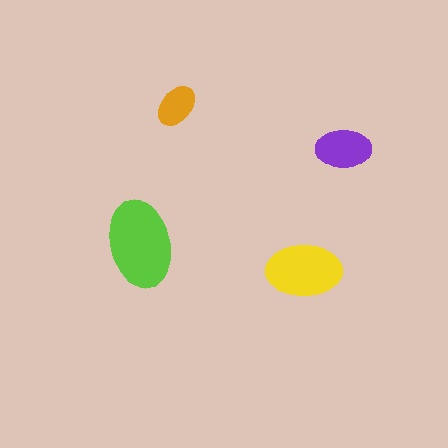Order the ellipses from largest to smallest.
the lime one, the yellow one, the purple one, the orange one.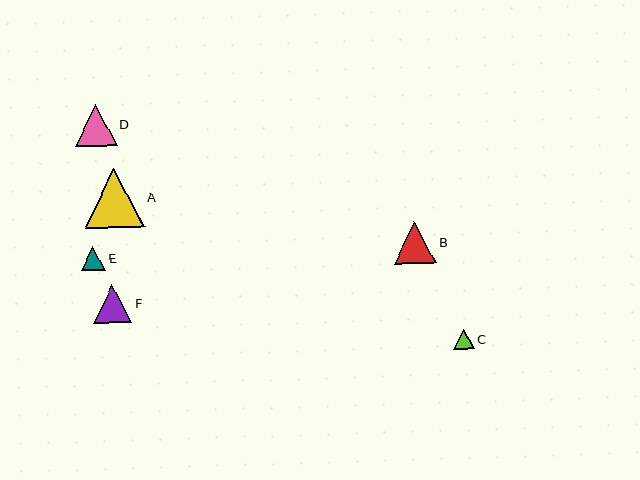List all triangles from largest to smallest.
From largest to smallest: A, B, D, F, E, C.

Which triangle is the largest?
Triangle A is the largest with a size of approximately 60 pixels.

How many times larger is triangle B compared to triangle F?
Triangle B is approximately 1.1 times the size of triangle F.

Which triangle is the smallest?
Triangle C is the smallest with a size of approximately 20 pixels.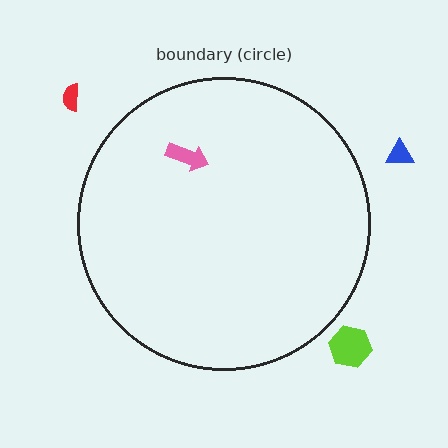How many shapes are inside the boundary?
1 inside, 3 outside.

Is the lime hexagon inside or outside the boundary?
Outside.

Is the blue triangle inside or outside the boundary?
Outside.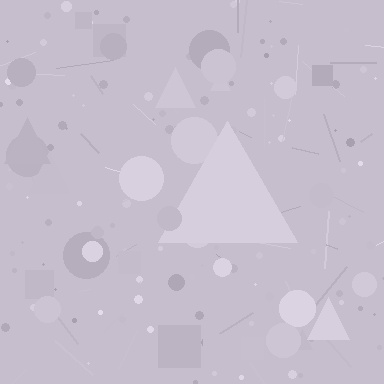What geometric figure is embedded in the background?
A triangle is embedded in the background.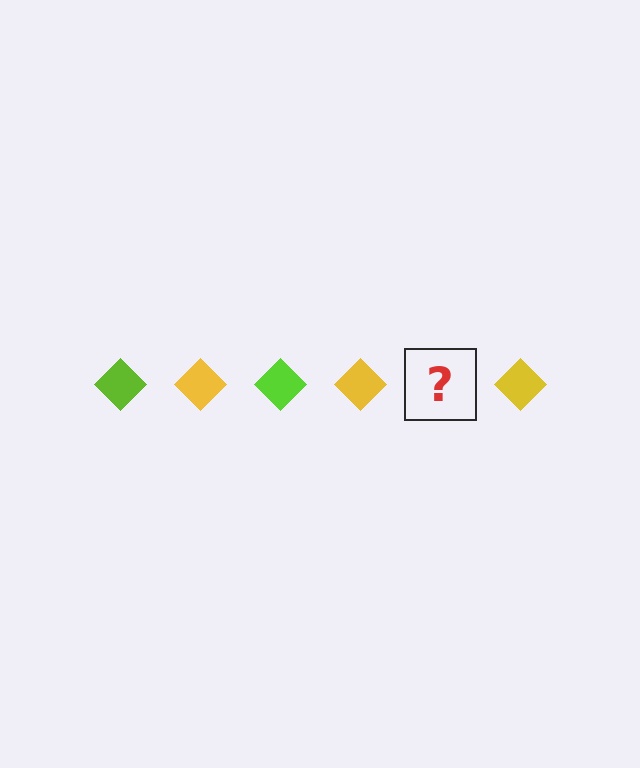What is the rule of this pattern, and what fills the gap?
The rule is that the pattern cycles through lime, yellow diamonds. The gap should be filled with a lime diamond.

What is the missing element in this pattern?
The missing element is a lime diamond.